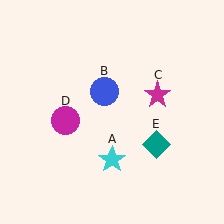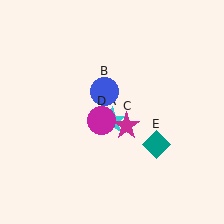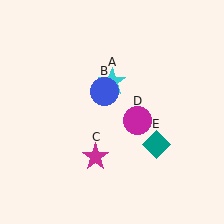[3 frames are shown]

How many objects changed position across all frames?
3 objects changed position: cyan star (object A), magenta star (object C), magenta circle (object D).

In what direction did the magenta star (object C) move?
The magenta star (object C) moved down and to the left.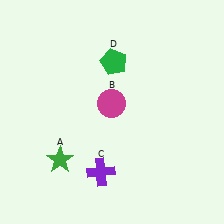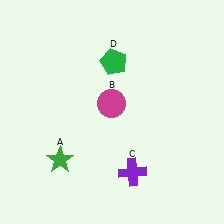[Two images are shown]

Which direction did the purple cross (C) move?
The purple cross (C) moved right.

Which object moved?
The purple cross (C) moved right.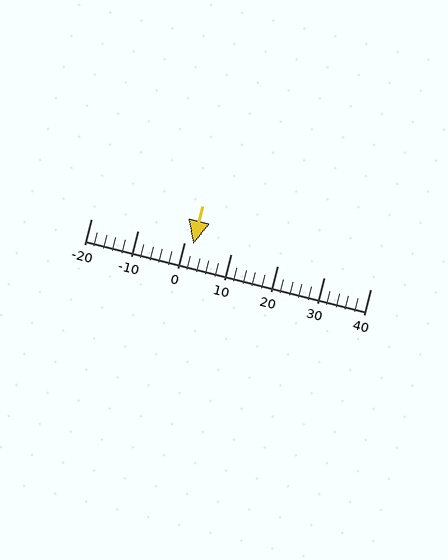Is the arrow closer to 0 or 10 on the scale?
The arrow is closer to 0.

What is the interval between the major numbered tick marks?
The major tick marks are spaced 10 units apart.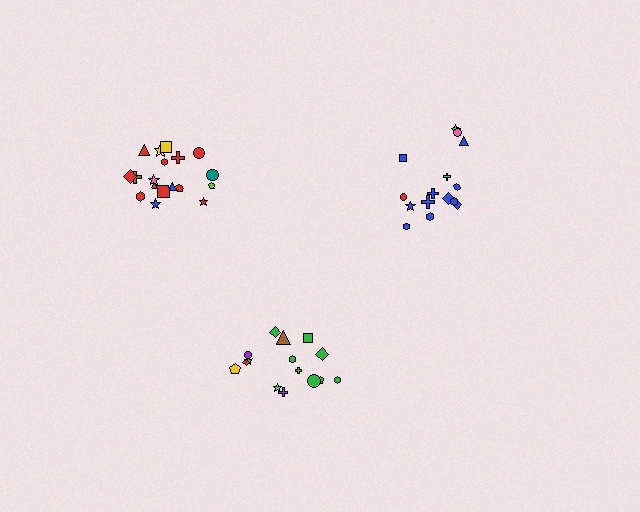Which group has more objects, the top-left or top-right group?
The top-left group.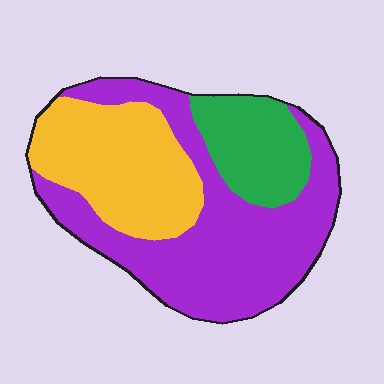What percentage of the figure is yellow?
Yellow covers about 30% of the figure.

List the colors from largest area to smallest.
From largest to smallest: purple, yellow, green.